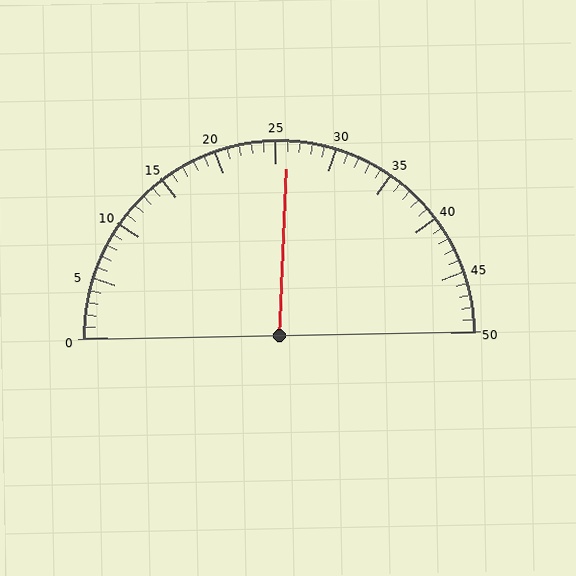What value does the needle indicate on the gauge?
The needle indicates approximately 26.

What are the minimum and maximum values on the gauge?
The gauge ranges from 0 to 50.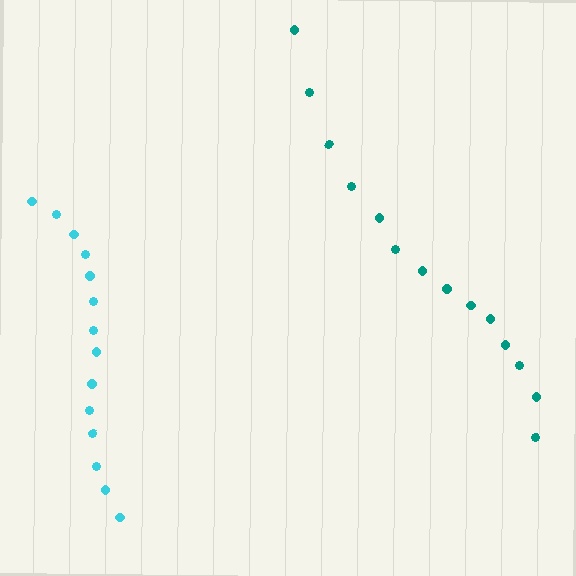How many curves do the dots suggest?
There are 2 distinct paths.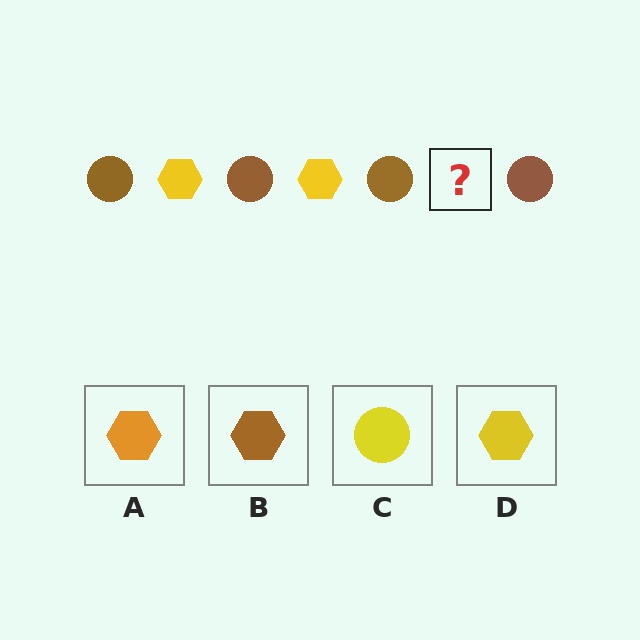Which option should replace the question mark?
Option D.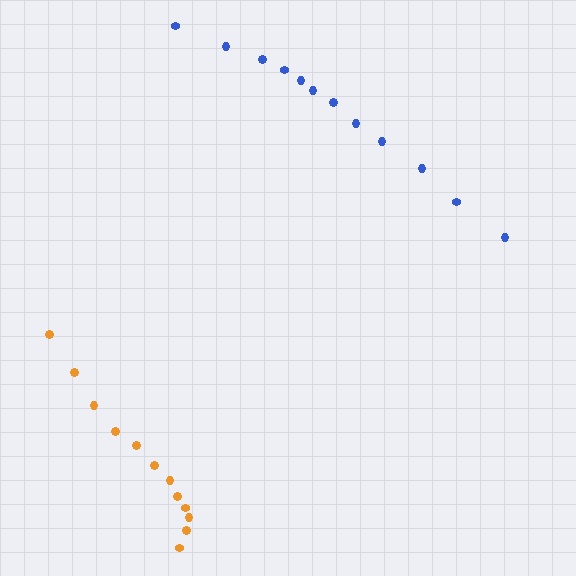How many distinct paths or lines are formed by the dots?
There are 2 distinct paths.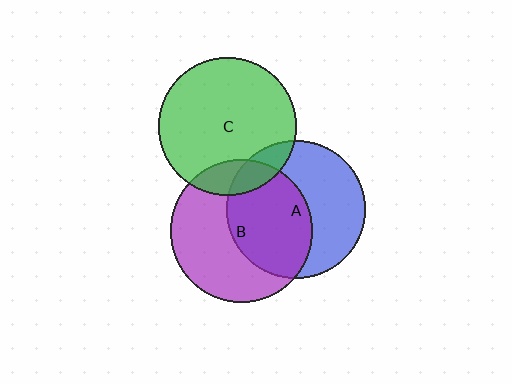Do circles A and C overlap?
Yes.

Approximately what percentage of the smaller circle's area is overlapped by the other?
Approximately 10%.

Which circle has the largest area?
Circle B (purple).